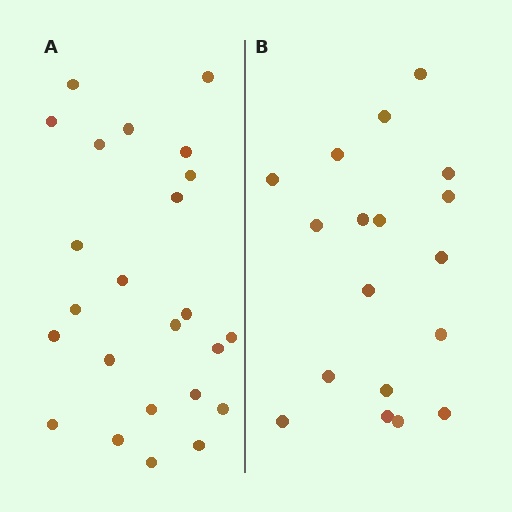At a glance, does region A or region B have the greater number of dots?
Region A (the left region) has more dots.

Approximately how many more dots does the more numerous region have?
Region A has about 6 more dots than region B.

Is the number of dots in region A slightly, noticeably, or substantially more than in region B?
Region A has noticeably more, but not dramatically so. The ratio is roughly 1.3 to 1.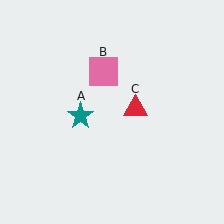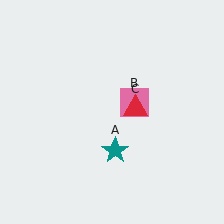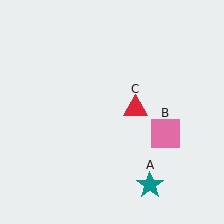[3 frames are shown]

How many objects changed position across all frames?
2 objects changed position: teal star (object A), pink square (object B).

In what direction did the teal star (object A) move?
The teal star (object A) moved down and to the right.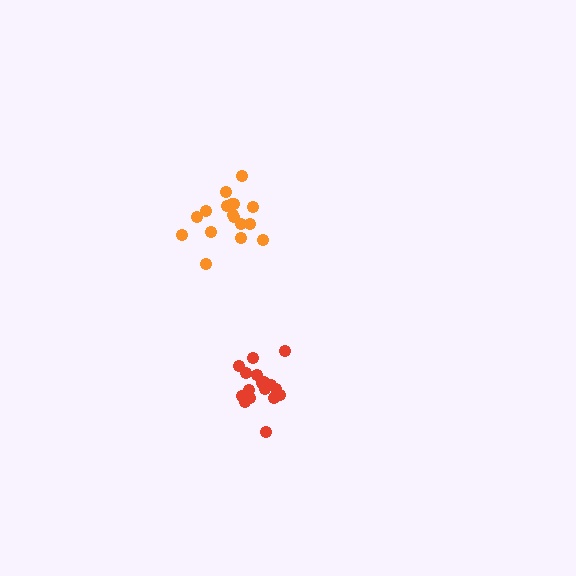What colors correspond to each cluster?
The clusters are colored: red, orange.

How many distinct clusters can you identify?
There are 2 distinct clusters.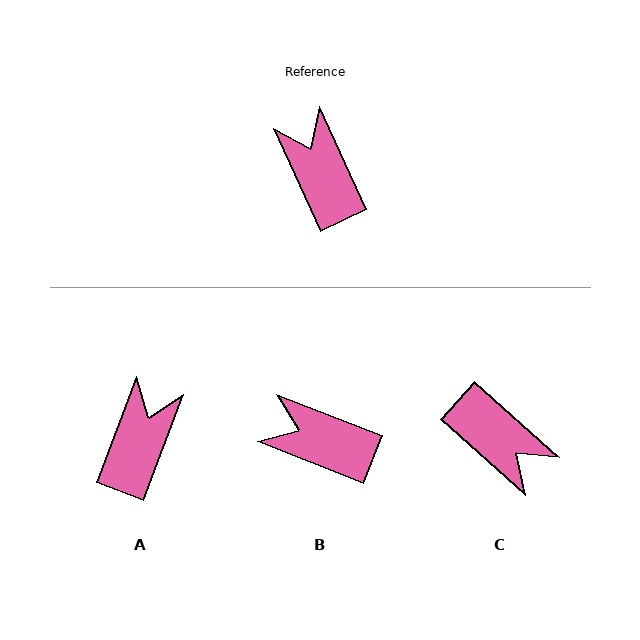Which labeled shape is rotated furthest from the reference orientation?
C, about 157 degrees away.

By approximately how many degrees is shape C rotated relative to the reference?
Approximately 157 degrees clockwise.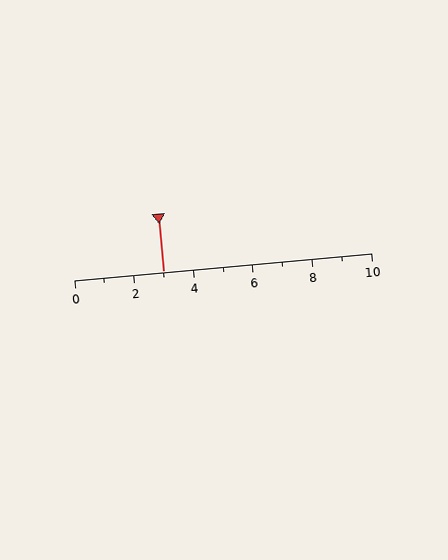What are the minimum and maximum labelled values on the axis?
The axis runs from 0 to 10.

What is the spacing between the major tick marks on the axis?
The major ticks are spaced 2 apart.